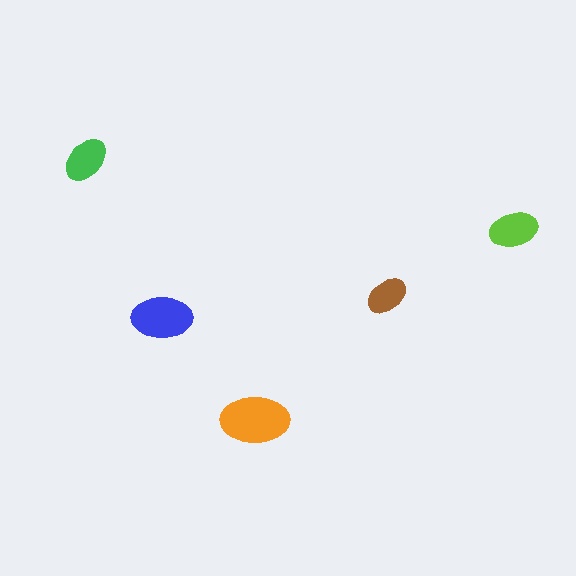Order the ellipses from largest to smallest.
the orange one, the blue one, the lime one, the green one, the brown one.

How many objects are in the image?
There are 5 objects in the image.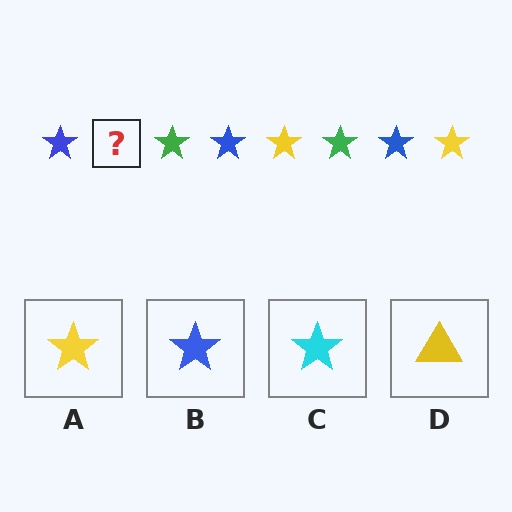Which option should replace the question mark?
Option A.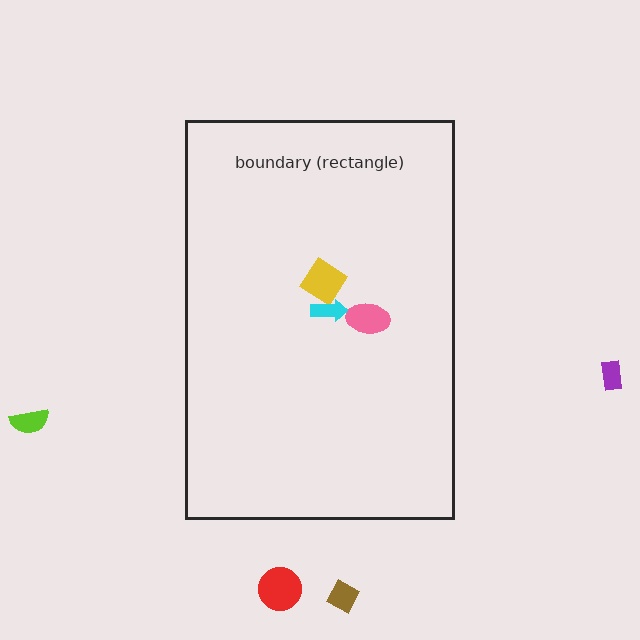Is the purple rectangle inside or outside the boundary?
Outside.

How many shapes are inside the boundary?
3 inside, 4 outside.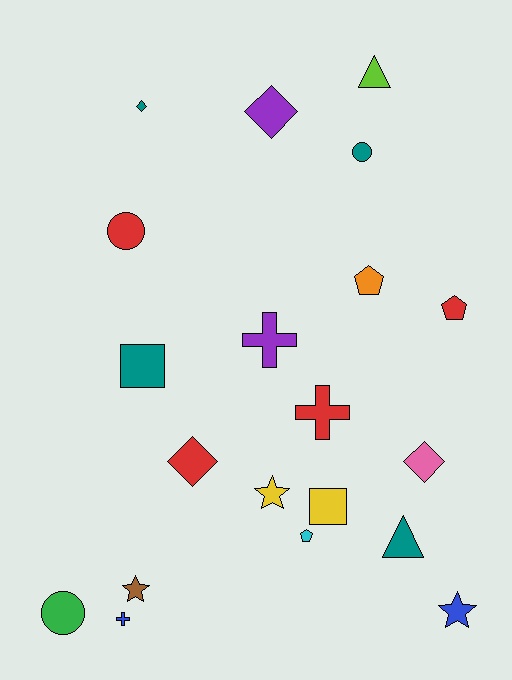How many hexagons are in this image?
There are no hexagons.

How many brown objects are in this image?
There is 1 brown object.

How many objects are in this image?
There are 20 objects.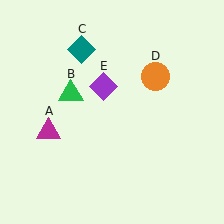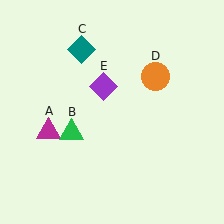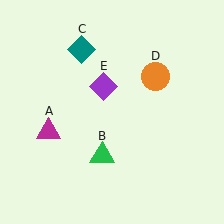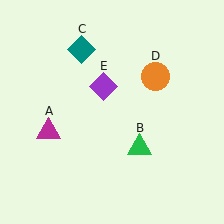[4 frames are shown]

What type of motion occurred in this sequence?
The green triangle (object B) rotated counterclockwise around the center of the scene.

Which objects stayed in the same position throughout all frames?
Magenta triangle (object A) and teal diamond (object C) and orange circle (object D) and purple diamond (object E) remained stationary.